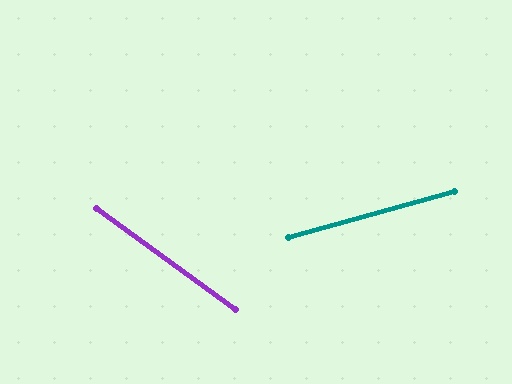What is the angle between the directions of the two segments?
Approximately 51 degrees.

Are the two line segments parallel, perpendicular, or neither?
Neither parallel nor perpendicular — they differ by about 51°.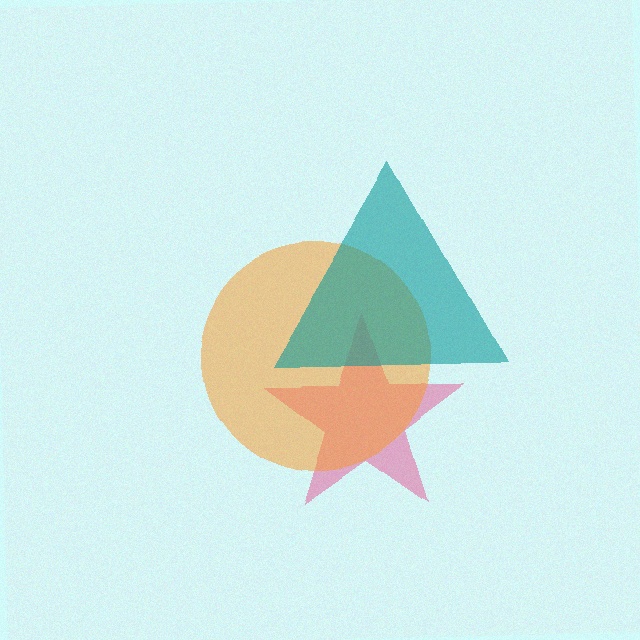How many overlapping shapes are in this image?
There are 3 overlapping shapes in the image.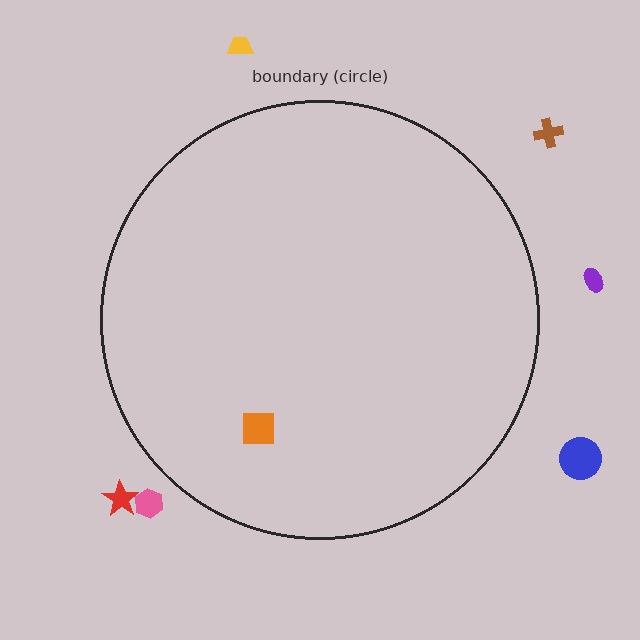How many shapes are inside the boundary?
1 inside, 6 outside.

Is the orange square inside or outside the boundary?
Inside.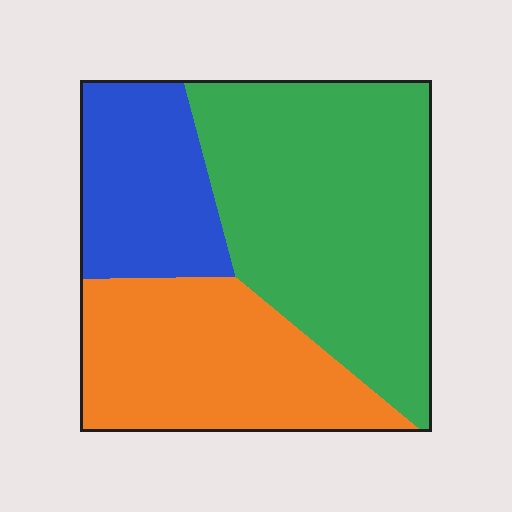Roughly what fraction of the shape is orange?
Orange covers about 30% of the shape.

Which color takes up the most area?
Green, at roughly 50%.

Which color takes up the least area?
Blue, at roughly 20%.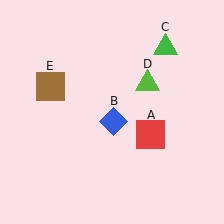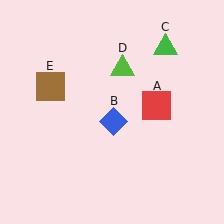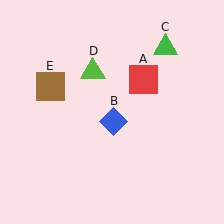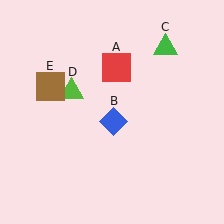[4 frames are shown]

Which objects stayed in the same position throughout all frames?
Blue diamond (object B) and green triangle (object C) and brown square (object E) remained stationary.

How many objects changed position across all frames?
2 objects changed position: red square (object A), lime triangle (object D).